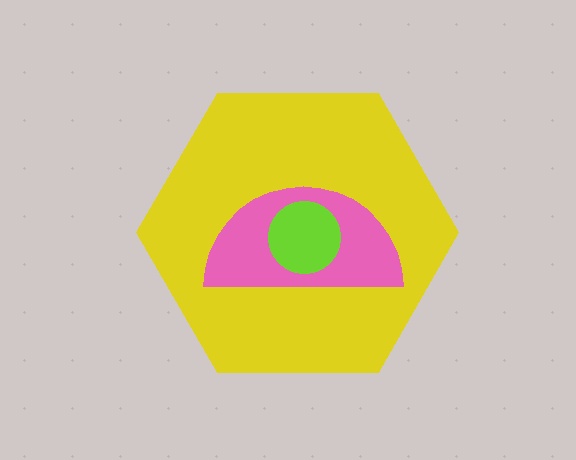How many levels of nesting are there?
3.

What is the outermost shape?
The yellow hexagon.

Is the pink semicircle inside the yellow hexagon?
Yes.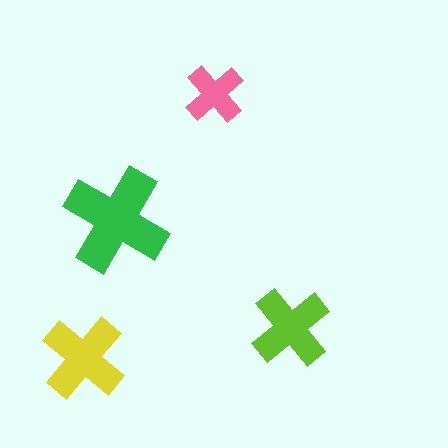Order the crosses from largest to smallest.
the green one, the yellow one, the lime one, the pink one.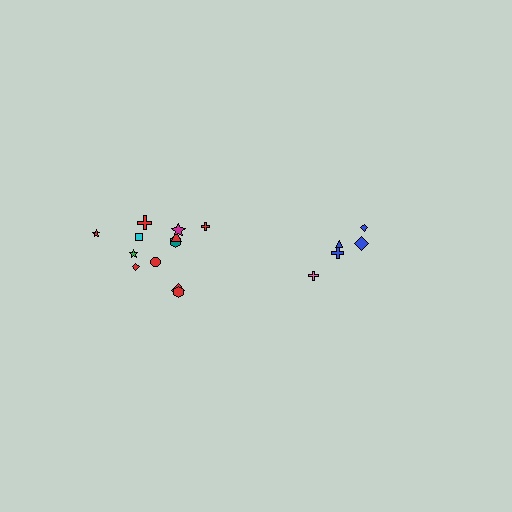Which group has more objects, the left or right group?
The left group.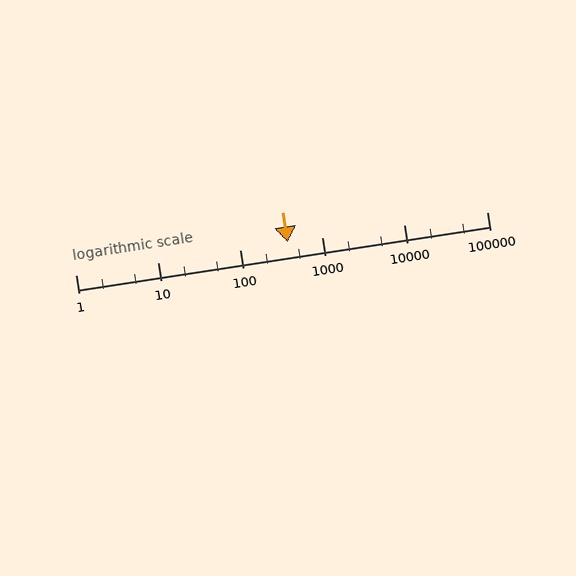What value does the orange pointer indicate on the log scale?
The pointer indicates approximately 380.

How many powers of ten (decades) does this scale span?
The scale spans 5 decades, from 1 to 100000.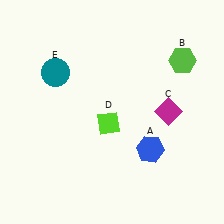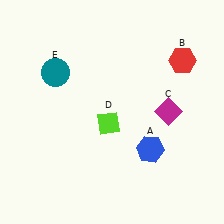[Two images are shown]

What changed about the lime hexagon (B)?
In Image 1, B is lime. In Image 2, it changed to red.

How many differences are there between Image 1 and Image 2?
There is 1 difference between the two images.